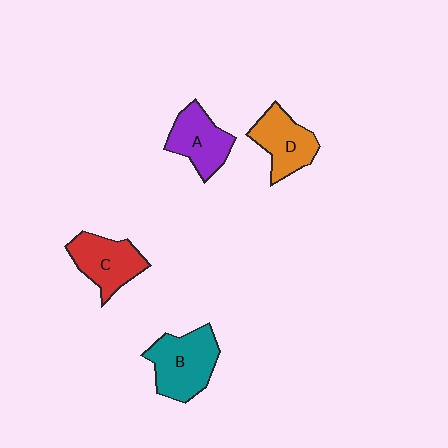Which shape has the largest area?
Shape B (teal).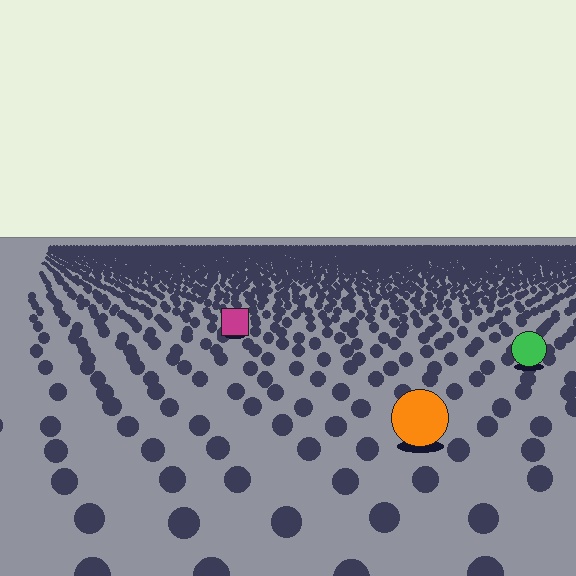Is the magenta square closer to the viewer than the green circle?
No. The green circle is closer — you can tell from the texture gradient: the ground texture is coarser near it.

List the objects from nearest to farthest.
From nearest to farthest: the orange circle, the green circle, the magenta square.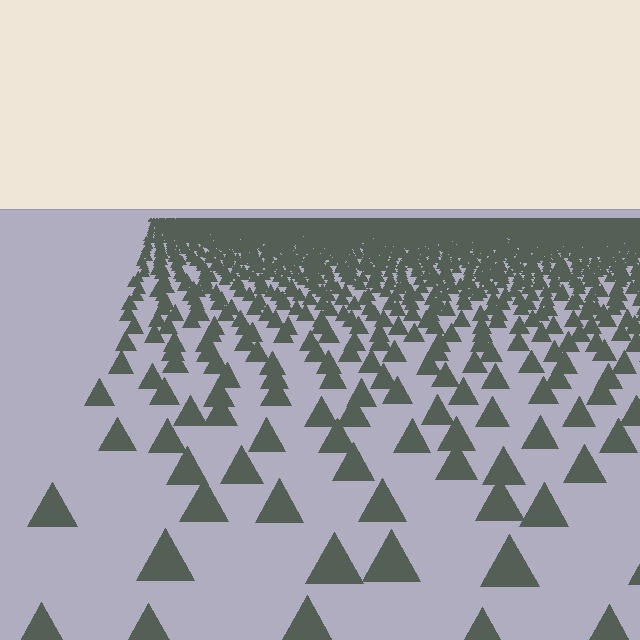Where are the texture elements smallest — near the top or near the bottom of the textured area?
Near the top.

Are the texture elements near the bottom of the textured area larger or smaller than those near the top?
Larger. Near the bottom, elements are closer to the viewer and appear at a bigger on-screen size.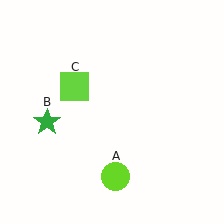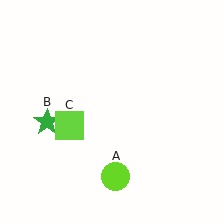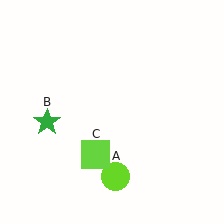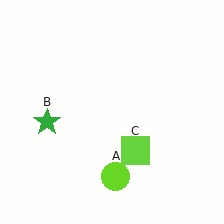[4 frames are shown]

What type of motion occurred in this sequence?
The lime square (object C) rotated counterclockwise around the center of the scene.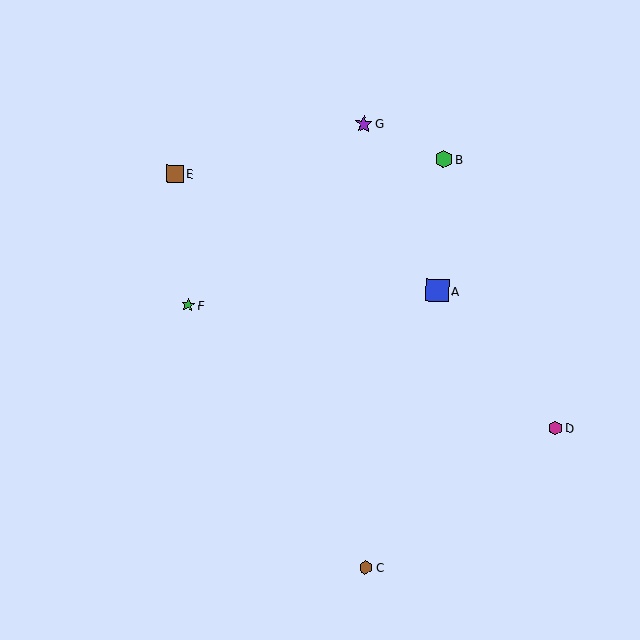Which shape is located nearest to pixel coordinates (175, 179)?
The brown square (labeled E) at (175, 174) is nearest to that location.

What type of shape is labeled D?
Shape D is a magenta hexagon.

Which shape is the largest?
The blue square (labeled A) is the largest.